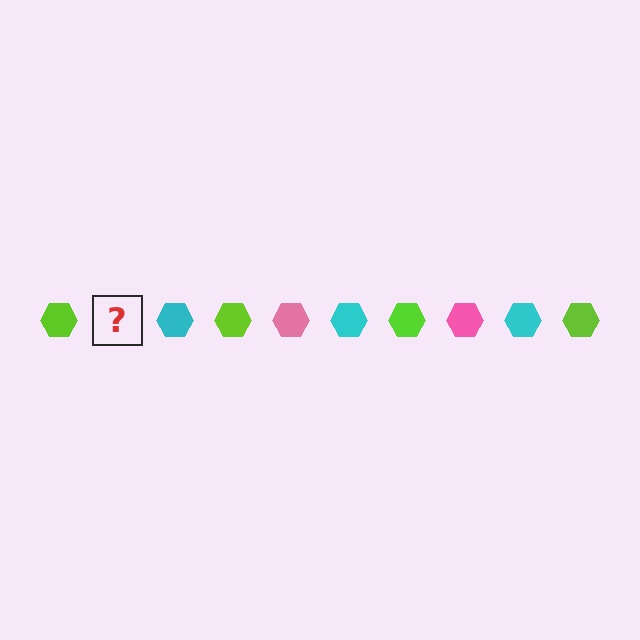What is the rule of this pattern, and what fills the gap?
The rule is that the pattern cycles through lime, pink, cyan hexagons. The gap should be filled with a pink hexagon.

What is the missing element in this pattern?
The missing element is a pink hexagon.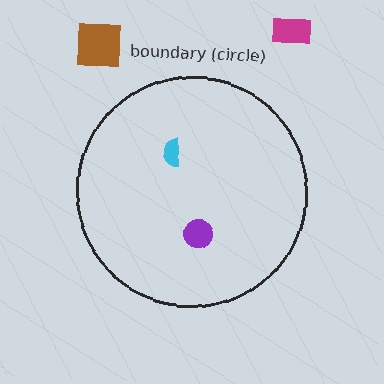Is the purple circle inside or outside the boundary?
Inside.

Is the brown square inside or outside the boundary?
Outside.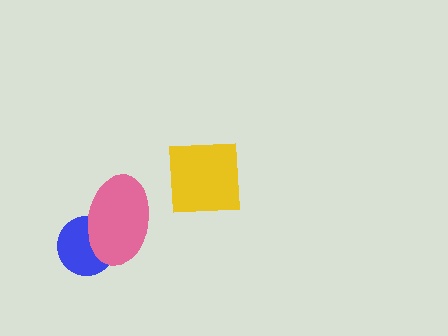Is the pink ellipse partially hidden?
No, no other shape covers it.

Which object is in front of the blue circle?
The pink ellipse is in front of the blue circle.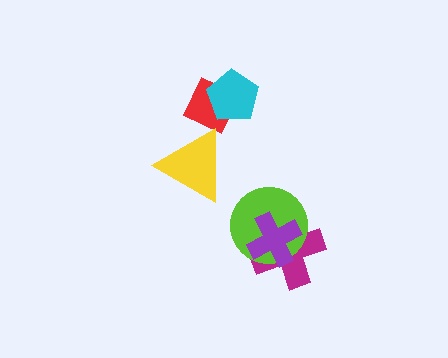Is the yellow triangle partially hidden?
No, no other shape covers it.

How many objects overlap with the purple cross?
2 objects overlap with the purple cross.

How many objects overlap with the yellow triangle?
1 object overlaps with the yellow triangle.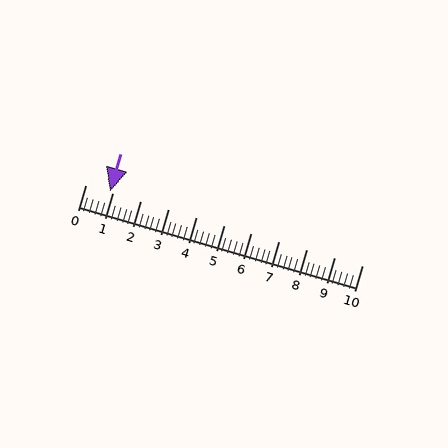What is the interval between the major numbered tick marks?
The major tick marks are spaced 1 units apart.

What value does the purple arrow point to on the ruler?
The purple arrow points to approximately 0.9.